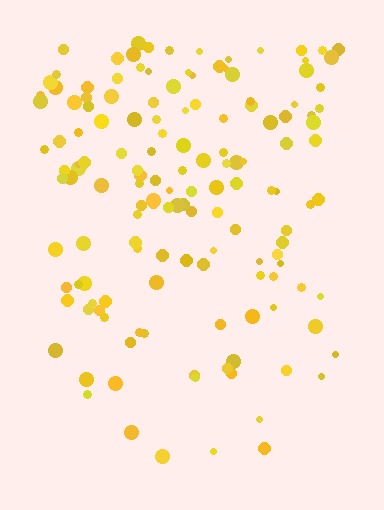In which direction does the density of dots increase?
From bottom to top, with the top side densest.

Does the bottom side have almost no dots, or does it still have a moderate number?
Still a moderate number, just noticeably fewer than the top.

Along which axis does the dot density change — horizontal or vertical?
Vertical.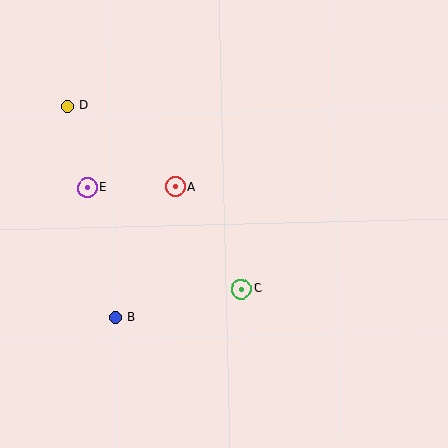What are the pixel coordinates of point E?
Point E is at (87, 188).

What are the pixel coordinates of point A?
Point A is at (175, 187).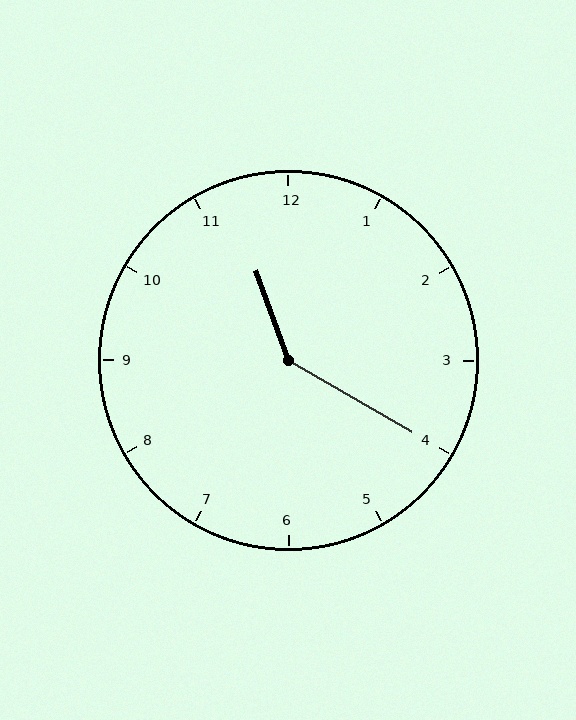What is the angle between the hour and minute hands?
Approximately 140 degrees.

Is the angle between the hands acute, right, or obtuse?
It is obtuse.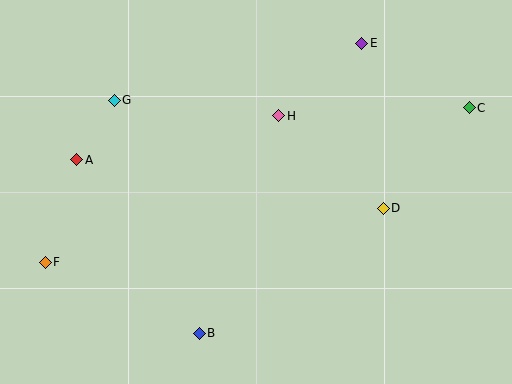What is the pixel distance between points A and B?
The distance between A and B is 213 pixels.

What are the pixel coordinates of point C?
Point C is at (469, 108).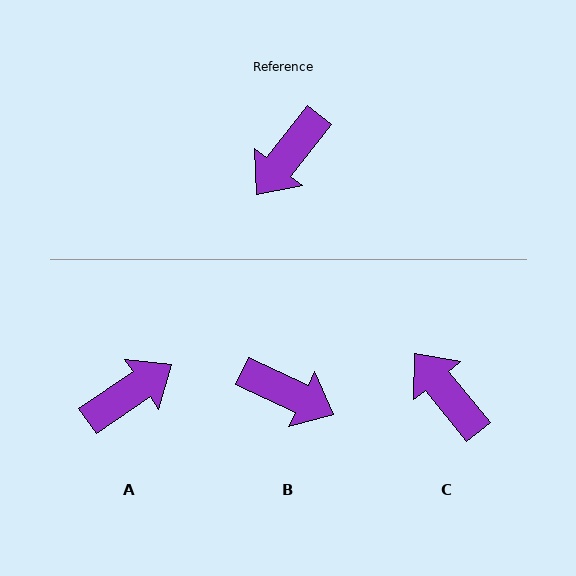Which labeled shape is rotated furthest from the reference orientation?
A, about 162 degrees away.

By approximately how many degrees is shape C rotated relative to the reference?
Approximately 103 degrees clockwise.